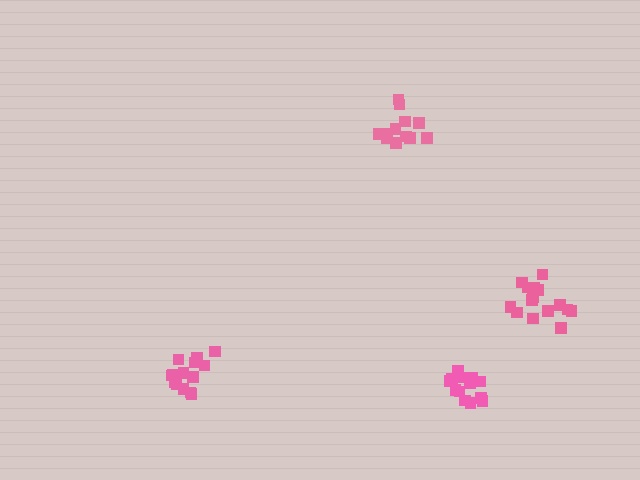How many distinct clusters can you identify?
There are 4 distinct clusters.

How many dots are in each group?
Group 1: 12 dots, Group 2: 15 dots, Group 3: 15 dots, Group 4: 13 dots (55 total).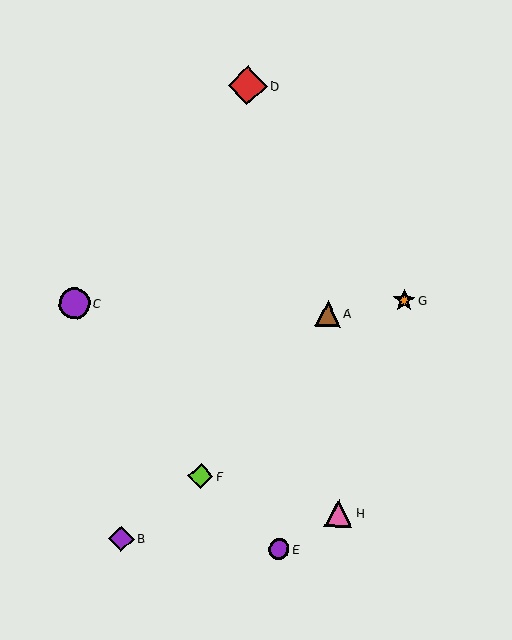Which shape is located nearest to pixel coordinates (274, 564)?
The purple circle (labeled E) at (279, 549) is nearest to that location.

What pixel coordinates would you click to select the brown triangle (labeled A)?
Click at (328, 313) to select the brown triangle A.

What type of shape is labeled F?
Shape F is a lime diamond.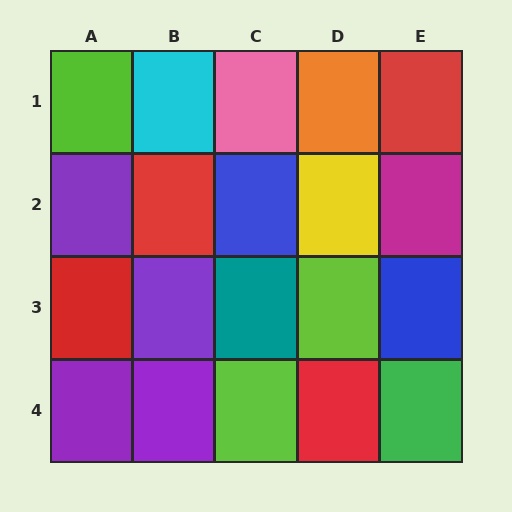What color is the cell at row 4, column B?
Purple.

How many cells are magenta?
1 cell is magenta.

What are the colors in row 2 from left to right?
Purple, red, blue, yellow, magenta.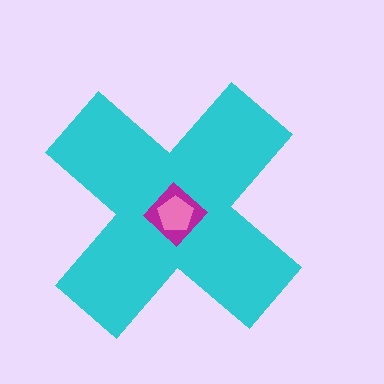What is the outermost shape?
The cyan cross.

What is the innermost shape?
The pink pentagon.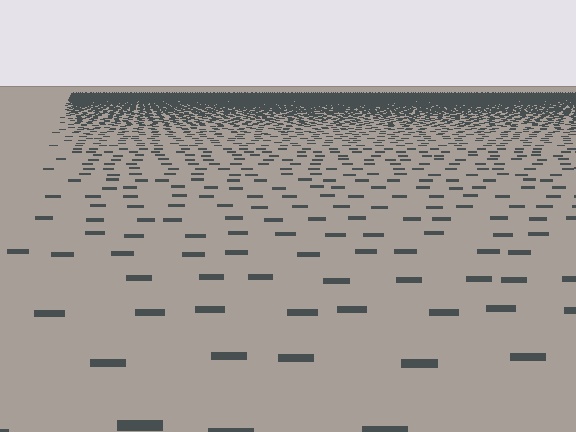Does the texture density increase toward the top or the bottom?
Density increases toward the top.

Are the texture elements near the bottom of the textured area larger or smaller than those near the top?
Larger. Near the bottom, elements are closer to the viewer and appear at a bigger on-screen size.